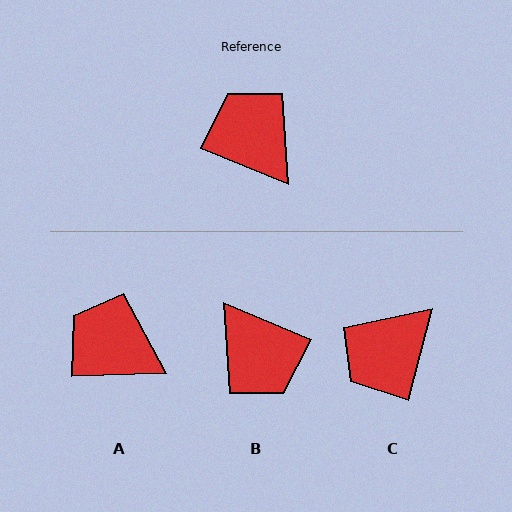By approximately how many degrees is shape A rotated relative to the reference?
Approximately 24 degrees counter-clockwise.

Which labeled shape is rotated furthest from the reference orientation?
B, about 180 degrees away.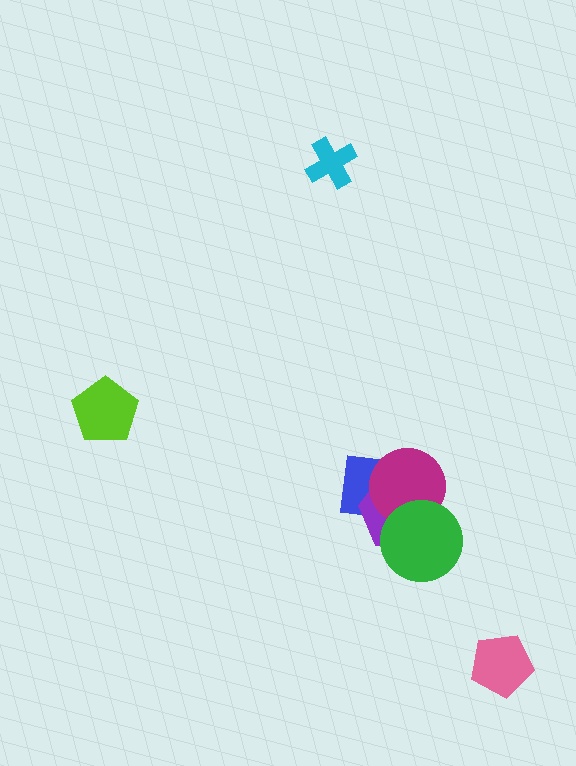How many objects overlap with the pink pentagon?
0 objects overlap with the pink pentagon.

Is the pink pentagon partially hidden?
No, no other shape covers it.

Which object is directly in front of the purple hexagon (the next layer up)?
The magenta circle is directly in front of the purple hexagon.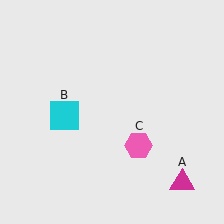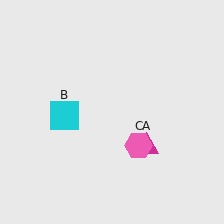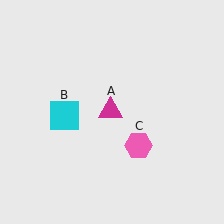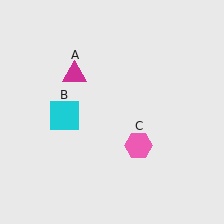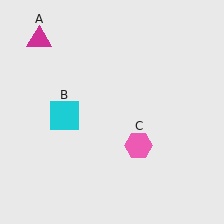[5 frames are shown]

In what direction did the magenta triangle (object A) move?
The magenta triangle (object A) moved up and to the left.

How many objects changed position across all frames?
1 object changed position: magenta triangle (object A).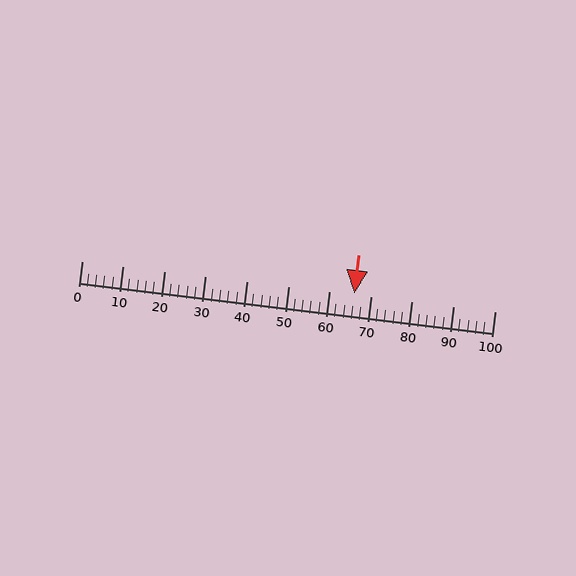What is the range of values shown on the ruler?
The ruler shows values from 0 to 100.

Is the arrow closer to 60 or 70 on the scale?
The arrow is closer to 70.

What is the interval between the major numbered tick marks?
The major tick marks are spaced 10 units apart.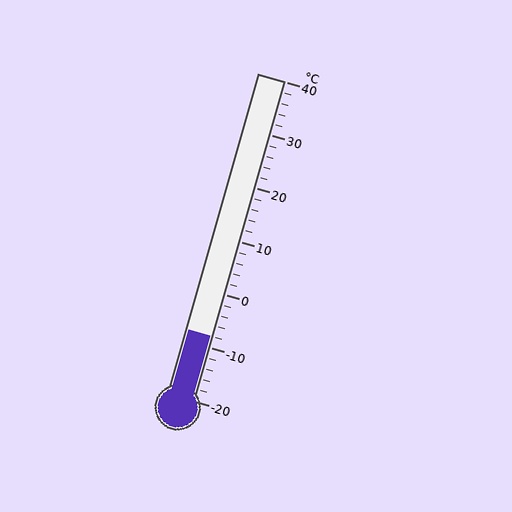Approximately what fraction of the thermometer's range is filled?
The thermometer is filled to approximately 20% of its range.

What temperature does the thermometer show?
The thermometer shows approximately -8°C.